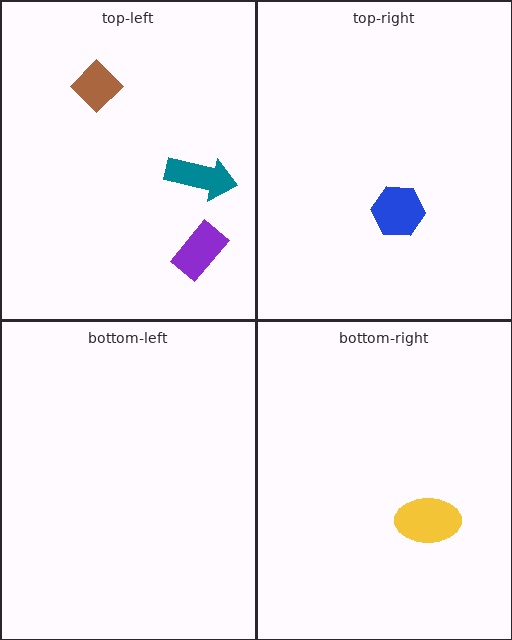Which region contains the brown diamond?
The top-left region.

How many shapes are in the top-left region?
3.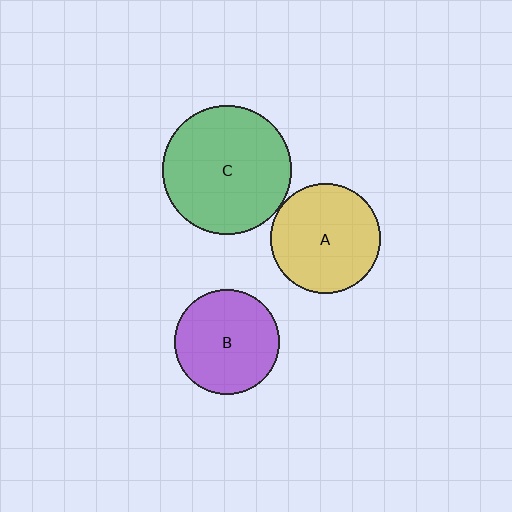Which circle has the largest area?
Circle C (green).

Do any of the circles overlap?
No, none of the circles overlap.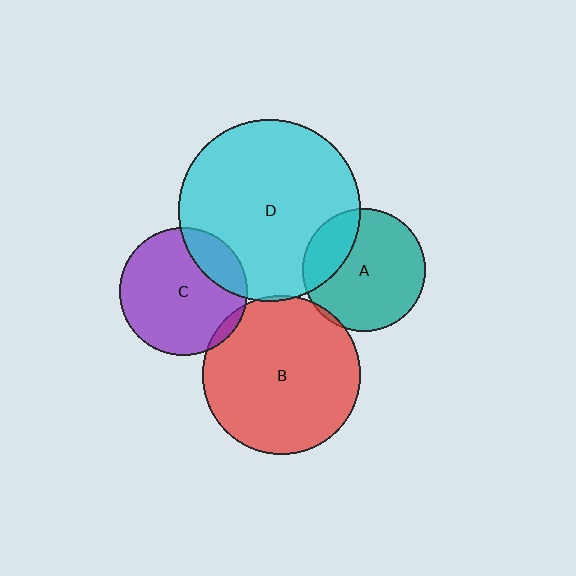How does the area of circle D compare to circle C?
Approximately 2.0 times.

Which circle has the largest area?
Circle D (cyan).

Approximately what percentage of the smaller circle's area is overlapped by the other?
Approximately 25%.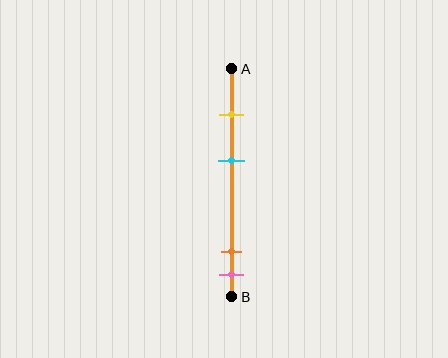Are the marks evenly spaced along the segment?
No, the marks are not evenly spaced.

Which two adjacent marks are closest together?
The orange and pink marks are the closest adjacent pair.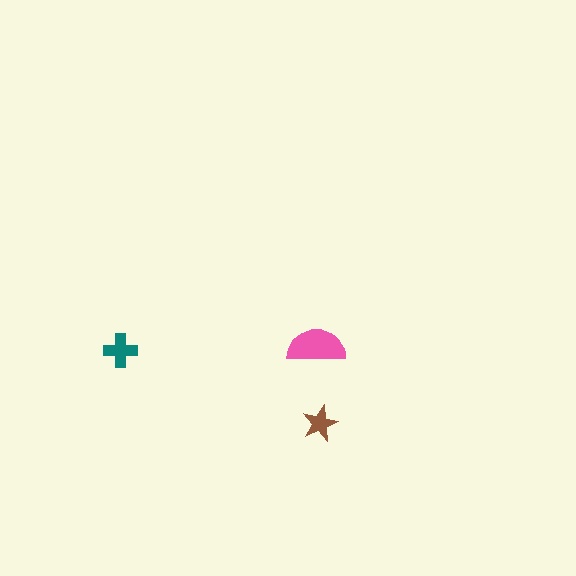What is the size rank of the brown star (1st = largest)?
3rd.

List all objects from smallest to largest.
The brown star, the teal cross, the pink semicircle.